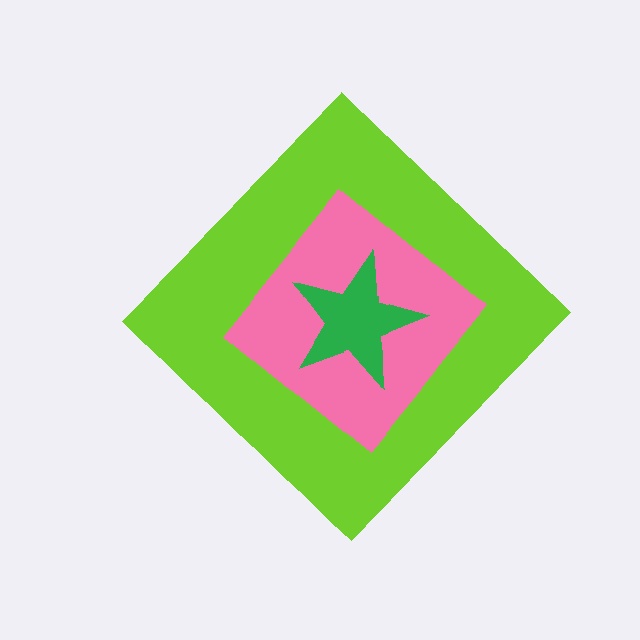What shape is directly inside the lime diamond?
The pink diamond.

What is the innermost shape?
The green star.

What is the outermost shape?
The lime diamond.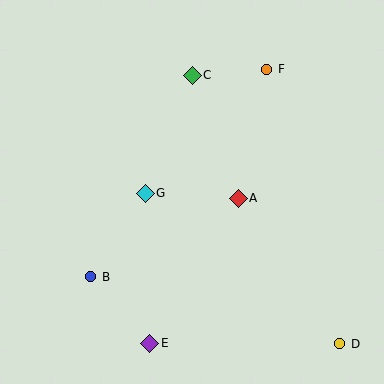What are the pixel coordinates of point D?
Point D is at (340, 344).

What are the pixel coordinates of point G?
Point G is at (145, 193).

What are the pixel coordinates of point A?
Point A is at (238, 198).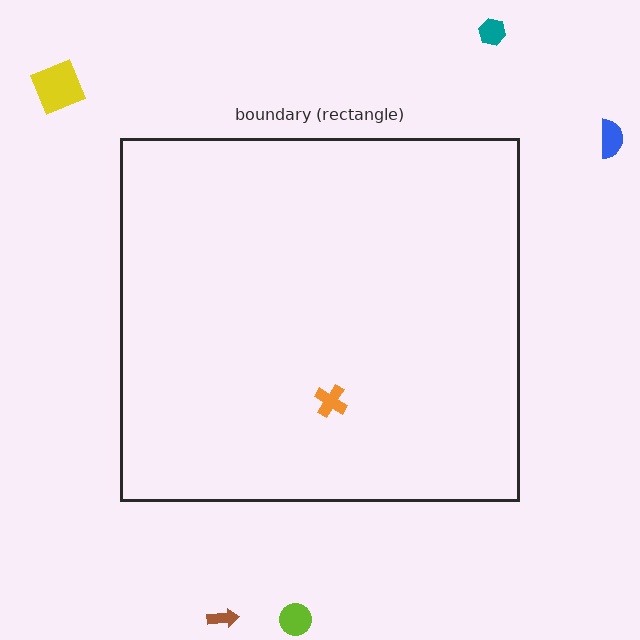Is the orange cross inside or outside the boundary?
Inside.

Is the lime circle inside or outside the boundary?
Outside.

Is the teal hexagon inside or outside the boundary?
Outside.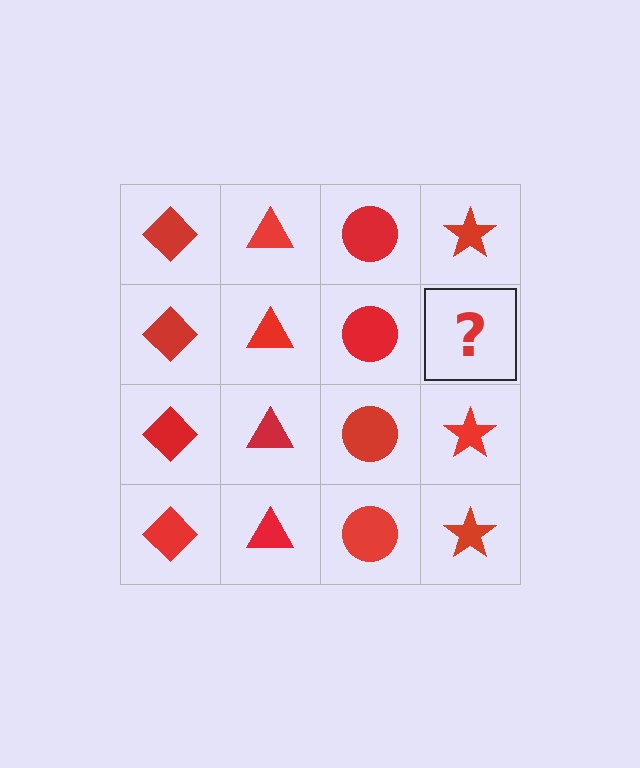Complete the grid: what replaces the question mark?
The question mark should be replaced with a red star.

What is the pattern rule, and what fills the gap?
The rule is that each column has a consistent shape. The gap should be filled with a red star.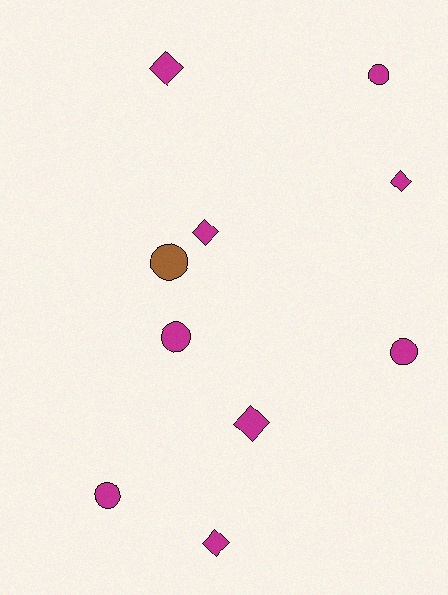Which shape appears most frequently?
Diamond, with 5 objects.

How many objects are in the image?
There are 10 objects.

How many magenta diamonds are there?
There are 5 magenta diamonds.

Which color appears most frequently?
Magenta, with 9 objects.